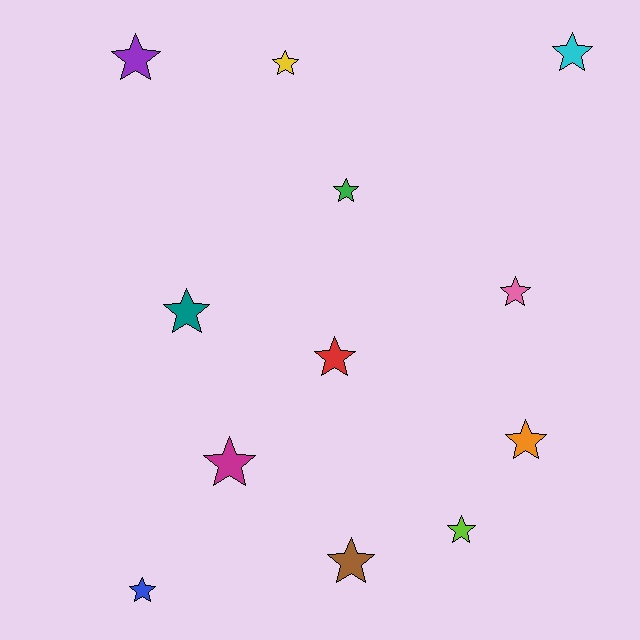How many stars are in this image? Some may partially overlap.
There are 12 stars.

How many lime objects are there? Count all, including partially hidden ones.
There is 1 lime object.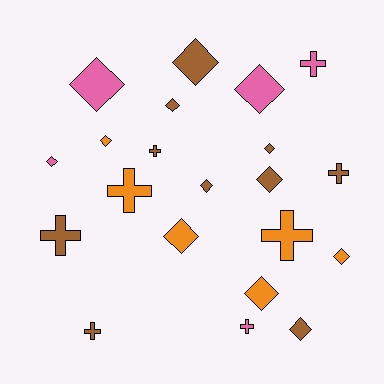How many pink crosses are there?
There are 2 pink crosses.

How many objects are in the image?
There are 21 objects.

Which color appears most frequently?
Brown, with 10 objects.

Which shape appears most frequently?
Diamond, with 13 objects.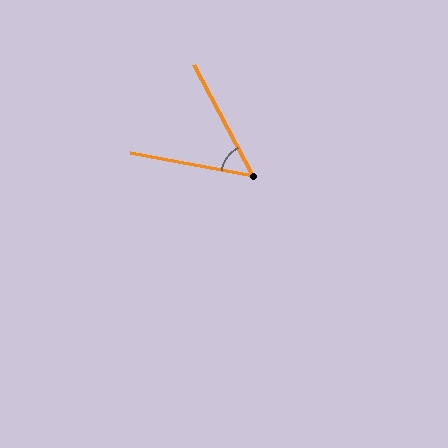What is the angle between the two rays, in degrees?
Approximately 51 degrees.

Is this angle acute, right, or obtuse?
It is acute.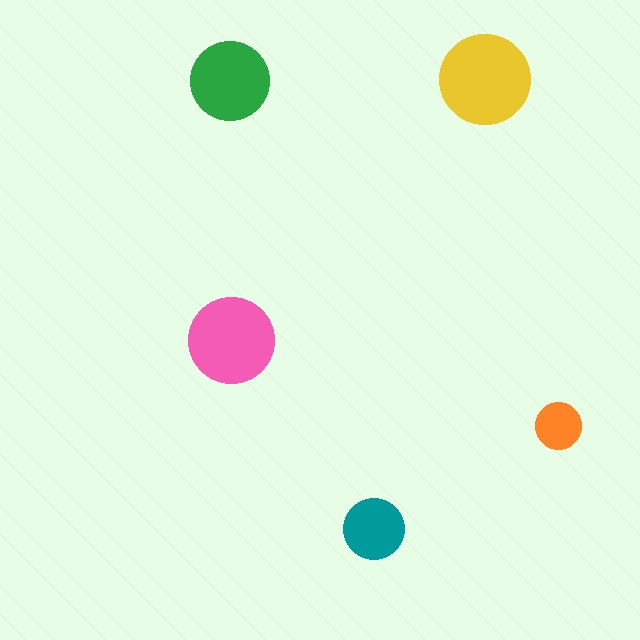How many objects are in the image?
There are 5 objects in the image.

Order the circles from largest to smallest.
the yellow one, the pink one, the green one, the teal one, the orange one.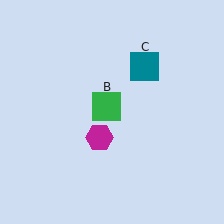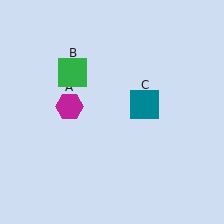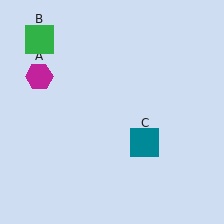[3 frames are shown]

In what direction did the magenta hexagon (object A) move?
The magenta hexagon (object A) moved up and to the left.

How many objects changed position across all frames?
3 objects changed position: magenta hexagon (object A), green square (object B), teal square (object C).